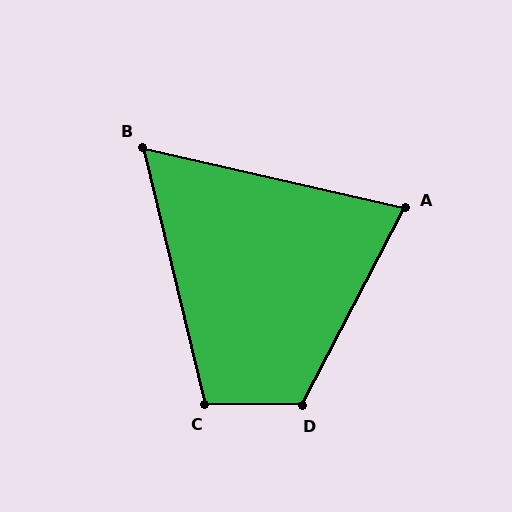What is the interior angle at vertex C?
Approximately 104 degrees (obtuse).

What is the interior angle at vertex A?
Approximately 76 degrees (acute).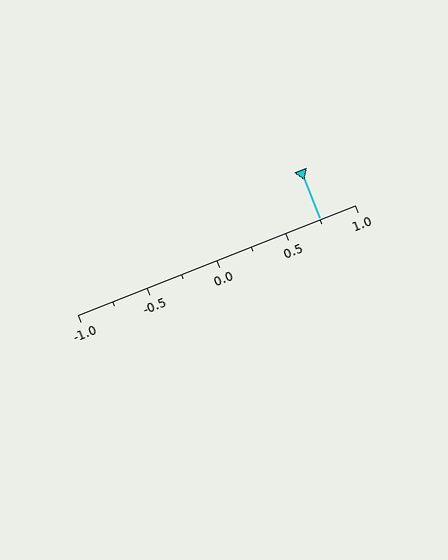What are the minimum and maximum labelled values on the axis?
The axis runs from -1.0 to 1.0.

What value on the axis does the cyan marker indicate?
The marker indicates approximately 0.75.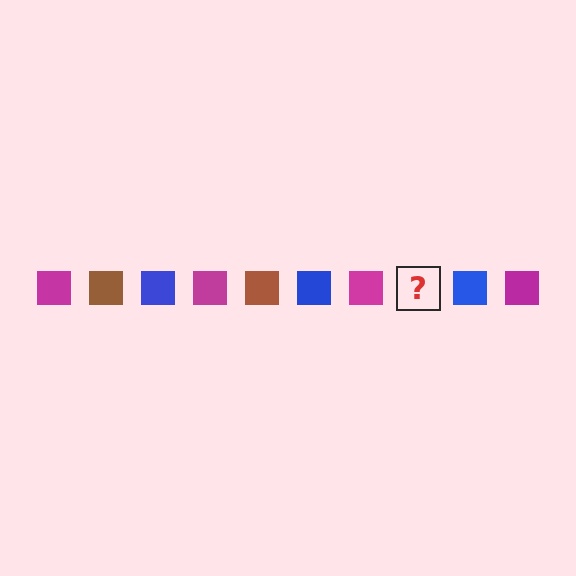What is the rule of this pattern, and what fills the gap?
The rule is that the pattern cycles through magenta, brown, blue squares. The gap should be filled with a brown square.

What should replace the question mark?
The question mark should be replaced with a brown square.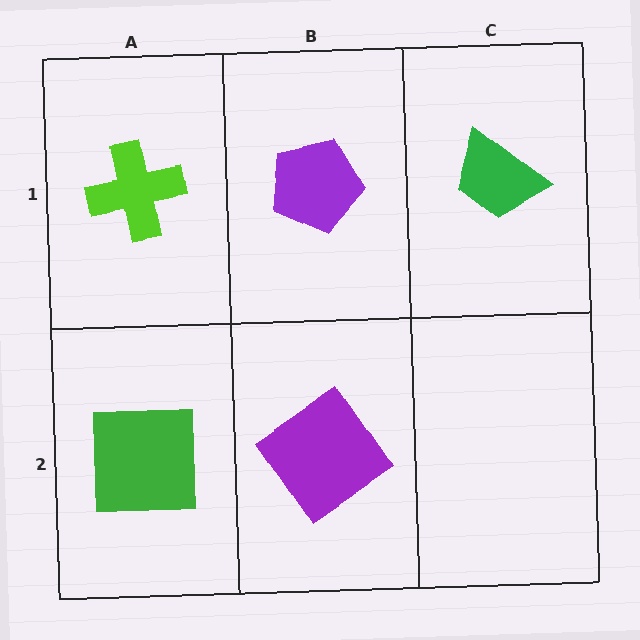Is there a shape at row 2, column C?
No, that cell is empty.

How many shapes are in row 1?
3 shapes.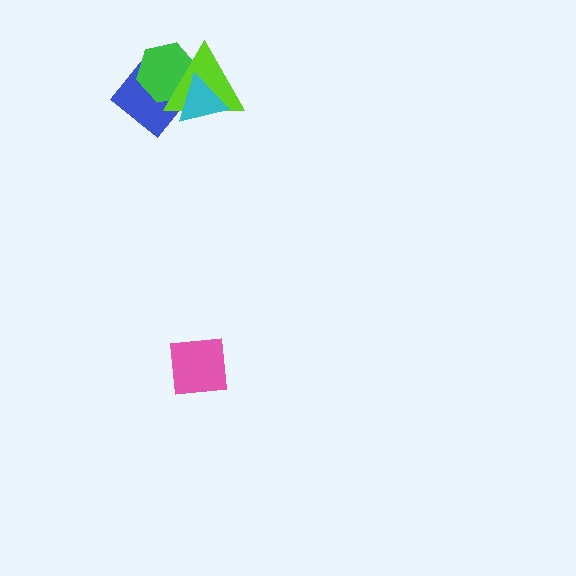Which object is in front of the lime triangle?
The cyan triangle is in front of the lime triangle.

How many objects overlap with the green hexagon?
3 objects overlap with the green hexagon.